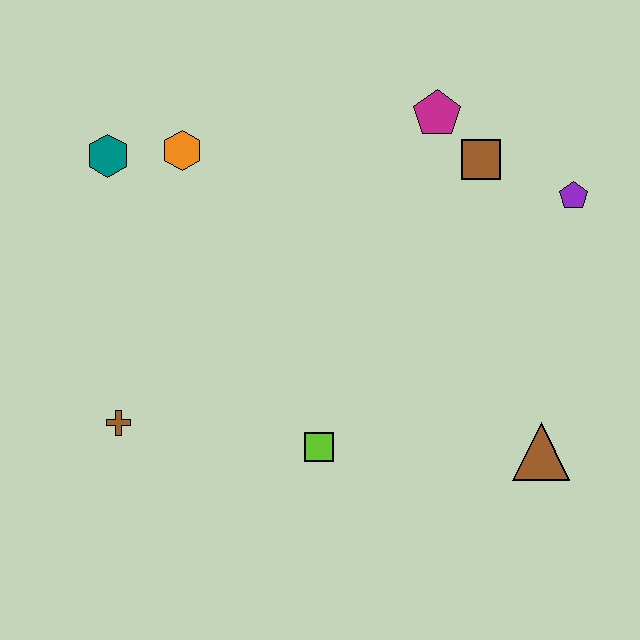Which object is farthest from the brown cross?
The purple pentagon is farthest from the brown cross.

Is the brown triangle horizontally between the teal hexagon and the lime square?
No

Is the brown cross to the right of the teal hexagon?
Yes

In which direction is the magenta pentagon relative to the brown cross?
The magenta pentagon is to the right of the brown cross.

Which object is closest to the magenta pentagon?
The brown square is closest to the magenta pentagon.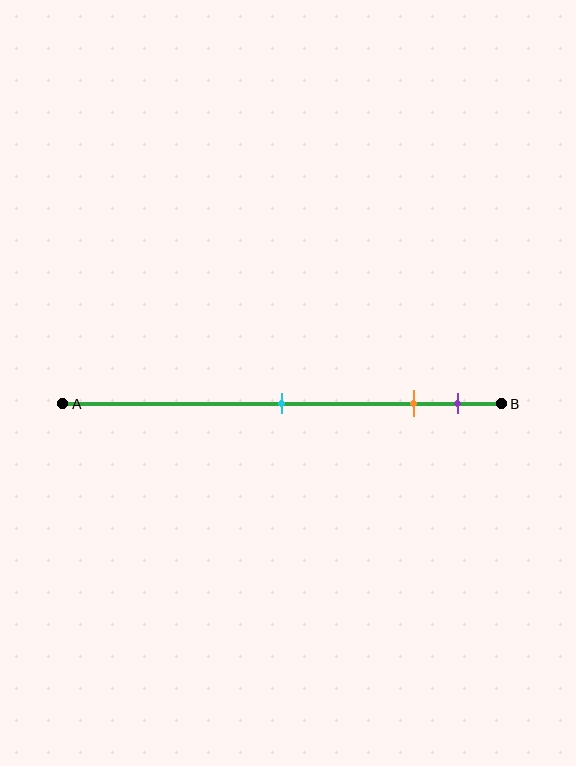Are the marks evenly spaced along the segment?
No, the marks are not evenly spaced.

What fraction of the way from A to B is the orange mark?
The orange mark is approximately 80% (0.8) of the way from A to B.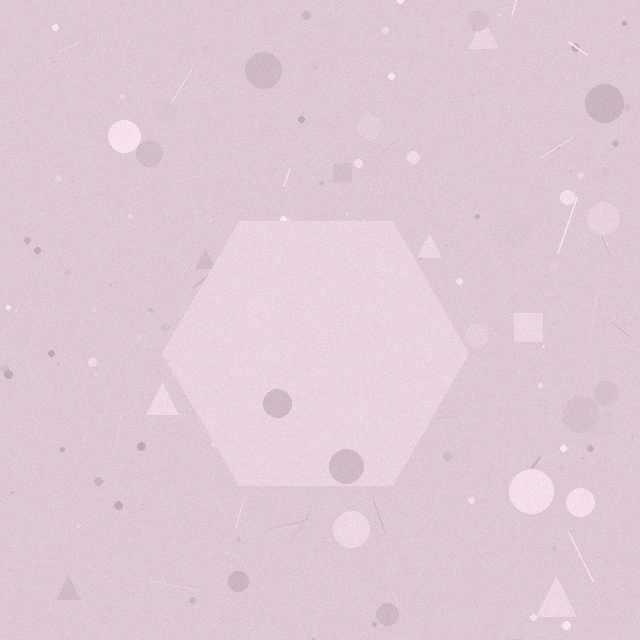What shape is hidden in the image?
A hexagon is hidden in the image.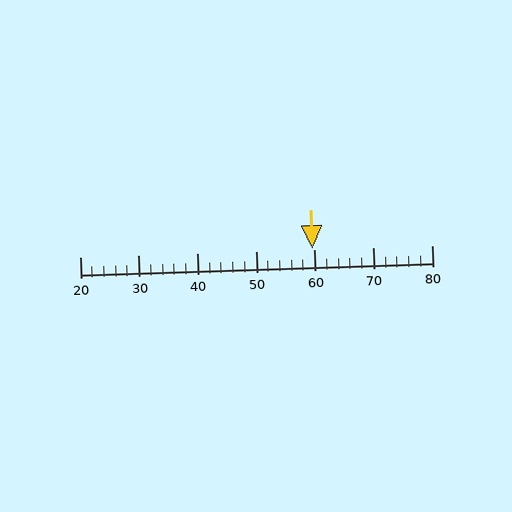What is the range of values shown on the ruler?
The ruler shows values from 20 to 80.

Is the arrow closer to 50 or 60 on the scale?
The arrow is closer to 60.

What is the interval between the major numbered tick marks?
The major tick marks are spaced 10 units apart.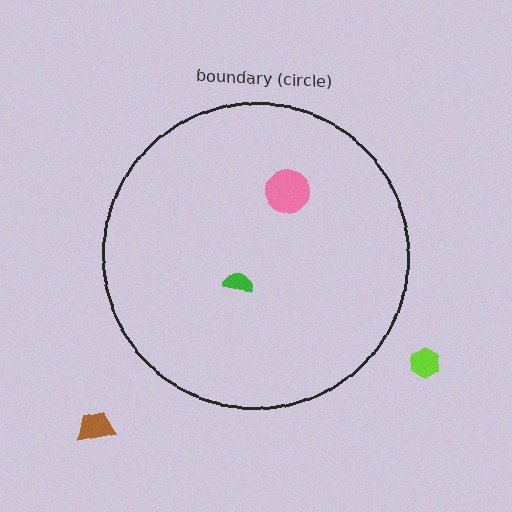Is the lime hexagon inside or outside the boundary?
Outside.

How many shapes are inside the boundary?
2 inside, 2 outside.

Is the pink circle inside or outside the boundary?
Inside.